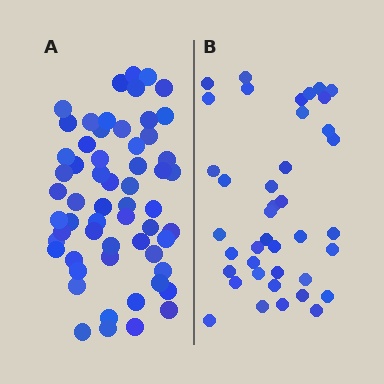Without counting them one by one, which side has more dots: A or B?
Region A (the left region) has more dots.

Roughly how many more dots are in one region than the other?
Region A has approximately 20 more dots than region B.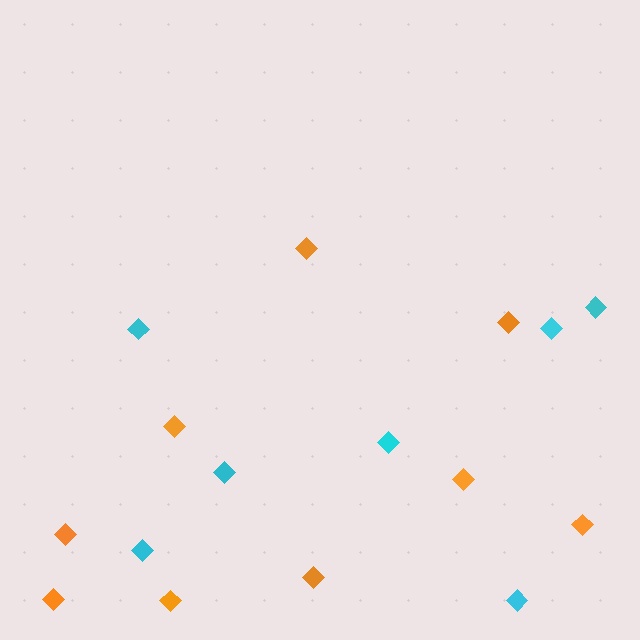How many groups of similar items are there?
There are 2 groups: one group of cyan diamonds (7) and one group of orange diamonds (9).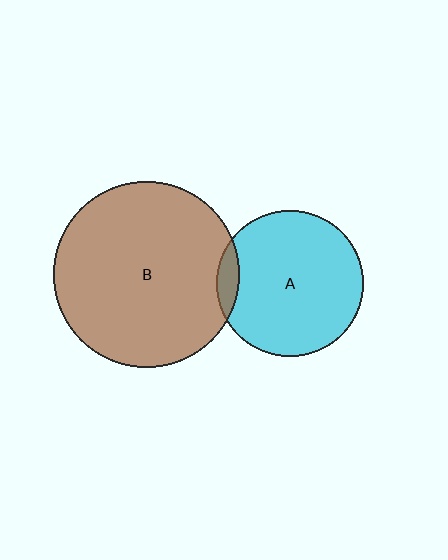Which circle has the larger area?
Circle B (brown).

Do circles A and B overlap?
Yes.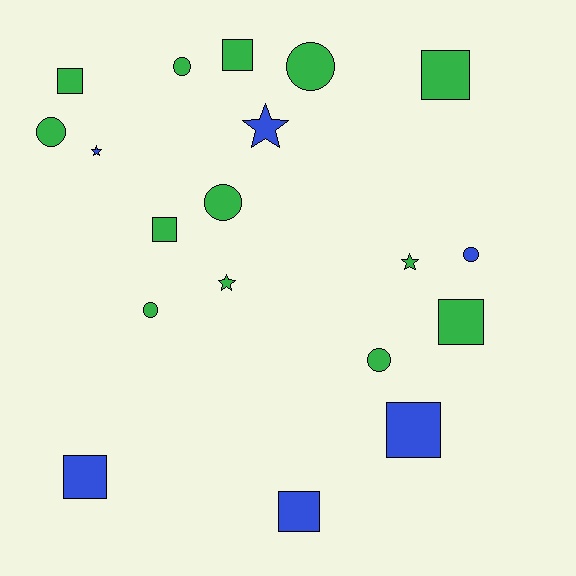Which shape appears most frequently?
Square, with 8 objects.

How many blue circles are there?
There is 1 blue circle.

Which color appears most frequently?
Green, with 13 objects.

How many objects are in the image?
There are 19 objects.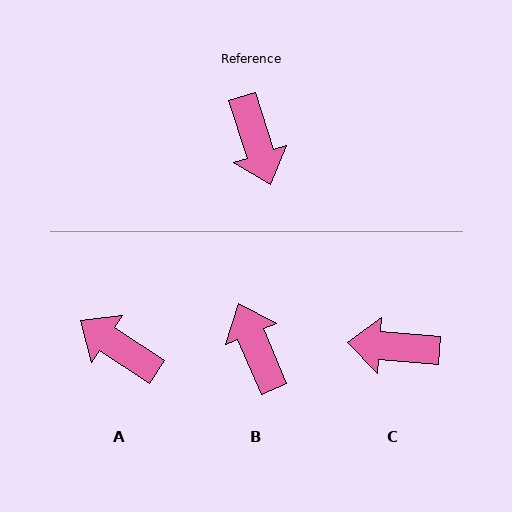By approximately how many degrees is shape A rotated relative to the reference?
Approximately 142 degrees clockwise.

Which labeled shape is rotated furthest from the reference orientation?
B, about 175 degrees away.